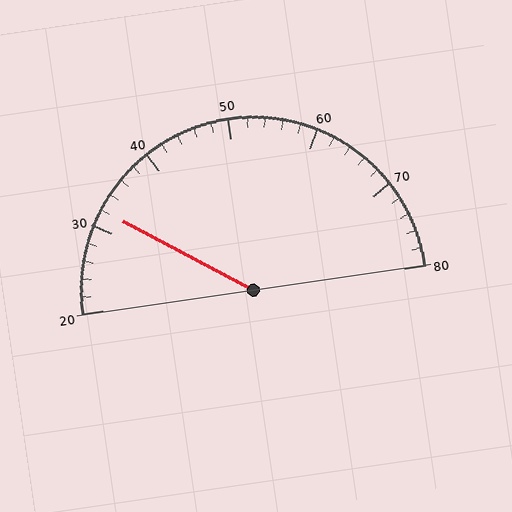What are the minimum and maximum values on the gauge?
The gauge ranges from 20 to 80.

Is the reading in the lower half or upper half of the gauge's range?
The reading is in the lower half of the range (20 to 80).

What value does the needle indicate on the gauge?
The needle indicates approximately 32.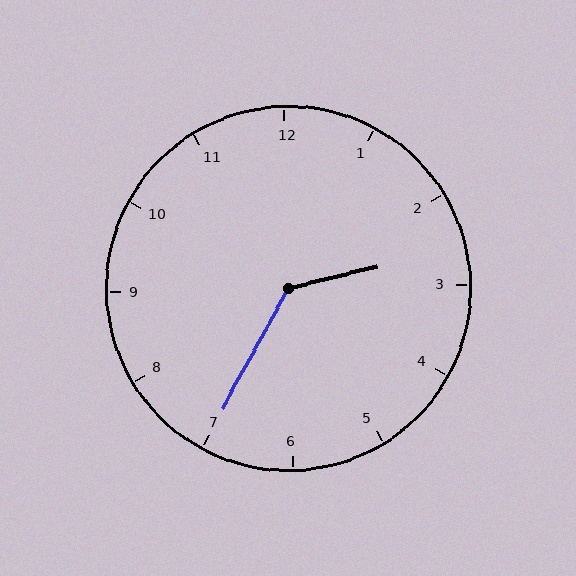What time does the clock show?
2:35.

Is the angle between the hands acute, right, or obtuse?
It is obtuse.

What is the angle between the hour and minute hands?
Approximately 132 degrees.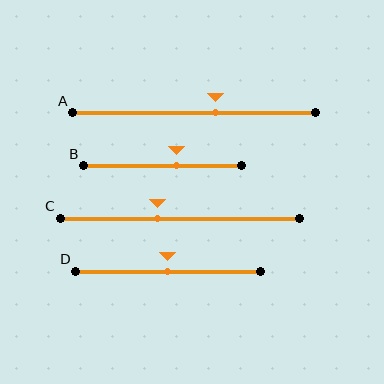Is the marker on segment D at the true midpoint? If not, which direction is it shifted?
Yes, the marker on segment D is at the true midpoint.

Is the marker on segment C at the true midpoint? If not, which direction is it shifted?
No, the marker on segment C is shifted to the left by about 9% of the segment length.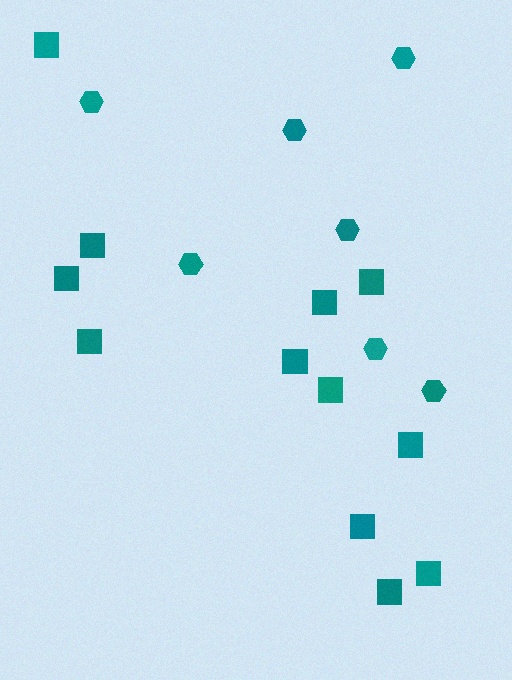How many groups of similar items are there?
There are 2 groups: one group of hexagons (7) and one group of squares (12).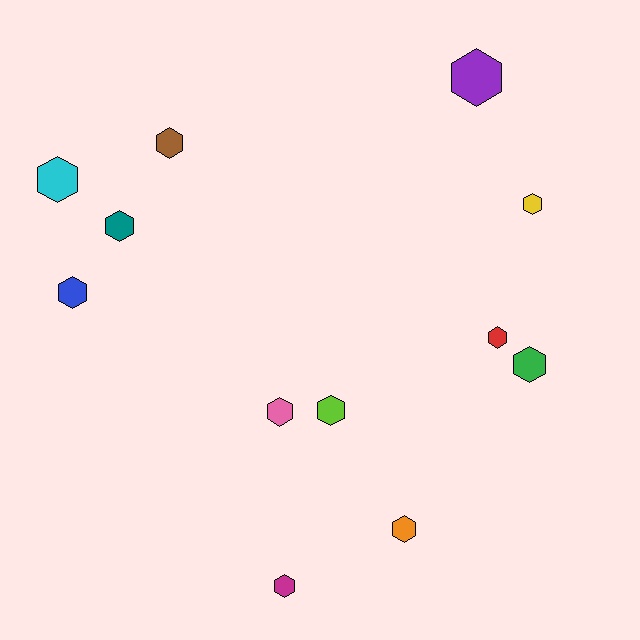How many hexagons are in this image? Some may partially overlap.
There are 12 hexagons.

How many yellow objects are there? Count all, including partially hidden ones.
There is 1 yellow object.